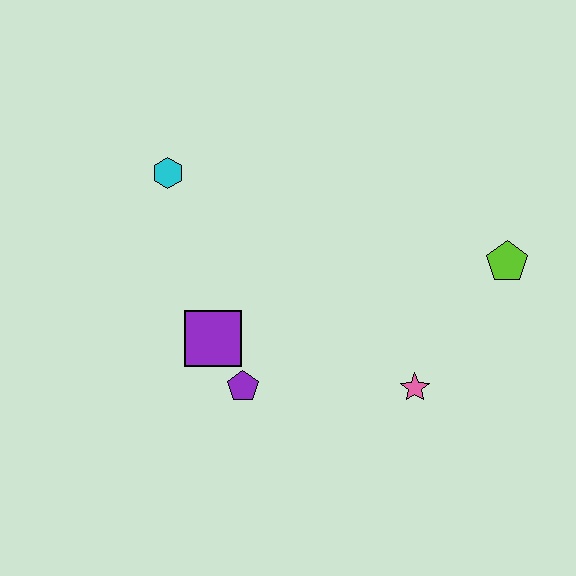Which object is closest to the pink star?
The lime pentagon is closest to the pink star.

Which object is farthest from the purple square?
The lime pentagon is farthest from the purple square.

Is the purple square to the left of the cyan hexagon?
No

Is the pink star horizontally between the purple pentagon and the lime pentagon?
Yes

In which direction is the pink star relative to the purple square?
The pink star is to the right of the purple square.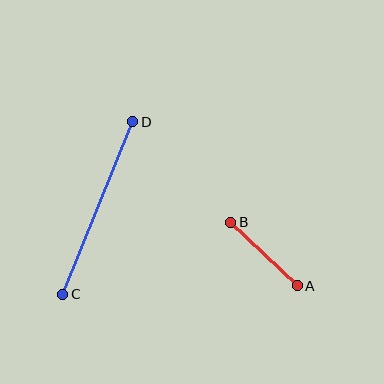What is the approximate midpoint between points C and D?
The midpoint is at approximately (98, 208) pixels.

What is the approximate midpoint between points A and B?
The midpoint is at approximately (264, 254) pixels.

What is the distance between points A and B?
The distance is approximately 92 pixels.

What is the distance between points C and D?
The distance is approximately 186 pixels.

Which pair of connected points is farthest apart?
Points C and D are farthest apart.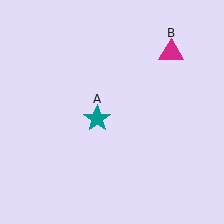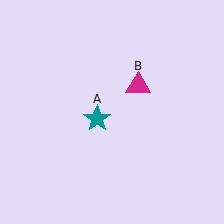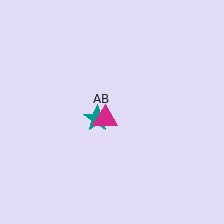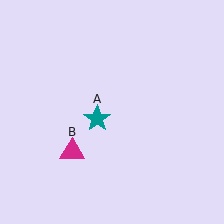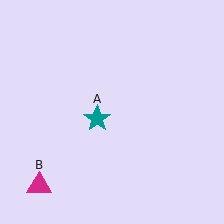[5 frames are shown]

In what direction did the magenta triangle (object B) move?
The magenta triangle (object B) moved down and to the left.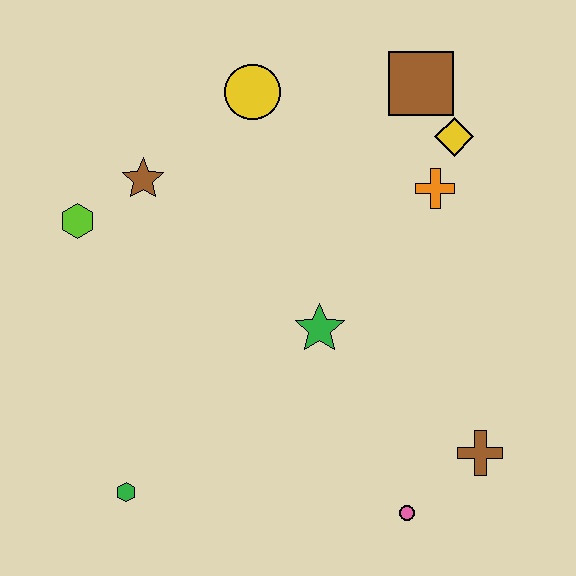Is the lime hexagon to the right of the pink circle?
No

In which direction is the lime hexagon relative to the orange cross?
The lime hexagon is to the left of the orange cross.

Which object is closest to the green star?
The orange cross is closest to the green star.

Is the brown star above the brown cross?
Yes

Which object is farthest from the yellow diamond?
The green hexagon is farthest from the yellow diamond.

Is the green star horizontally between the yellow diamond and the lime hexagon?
Yes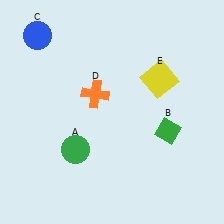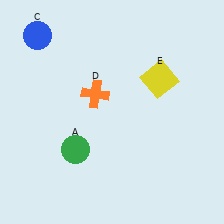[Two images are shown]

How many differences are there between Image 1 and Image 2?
There is 1 difference between the two images.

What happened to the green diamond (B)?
The green diamond (B) was removed in Image 2. It was in the bottom-right area of Image 1.